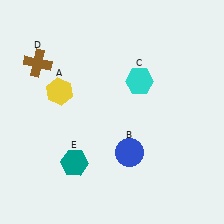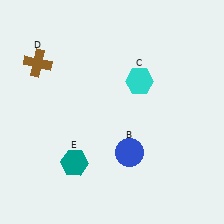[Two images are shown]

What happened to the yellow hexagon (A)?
The yellow hexagon (A) was removed in Image 2. It was in the top-left area of Image 1.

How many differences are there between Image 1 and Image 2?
There is 1 difference between the two images.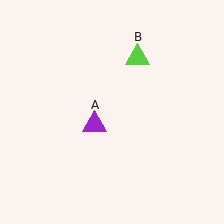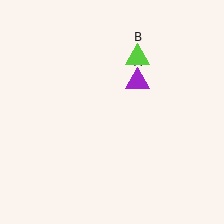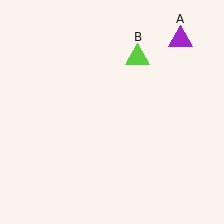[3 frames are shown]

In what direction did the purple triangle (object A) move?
The purple triangle (object A) moved up and to the right.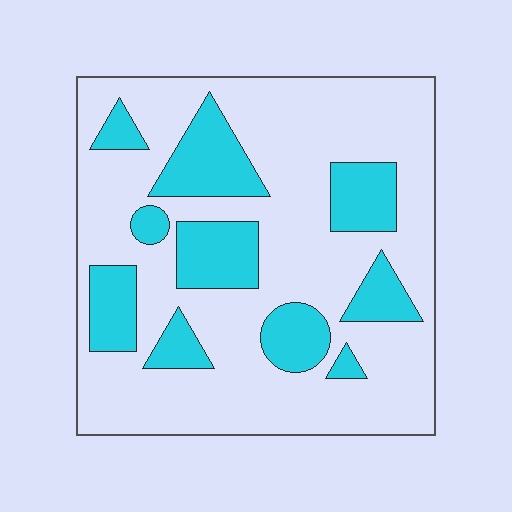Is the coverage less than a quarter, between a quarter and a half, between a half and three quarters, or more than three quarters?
Between a quarter and a half.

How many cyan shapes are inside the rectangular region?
10.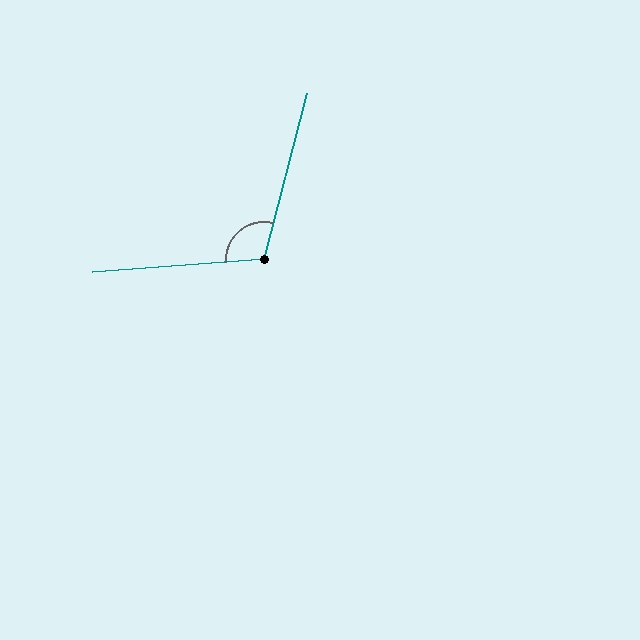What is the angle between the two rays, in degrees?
Approximately 109 degrees.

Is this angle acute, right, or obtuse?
It is obtuse.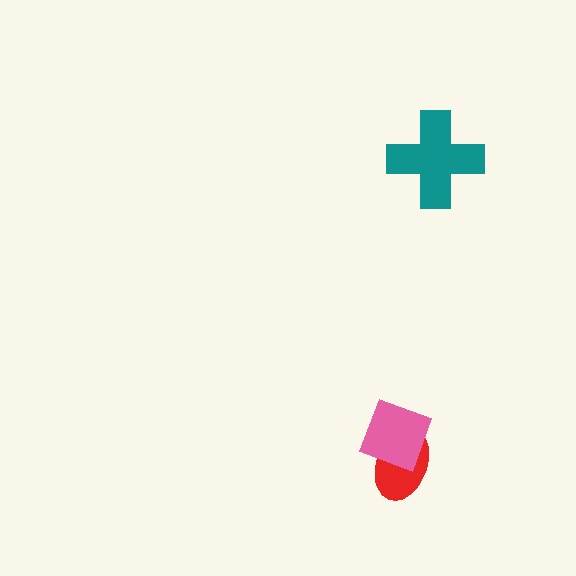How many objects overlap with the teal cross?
0 objects overlap with the teal cross.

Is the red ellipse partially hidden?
Yes, it is partially covered by another shape.